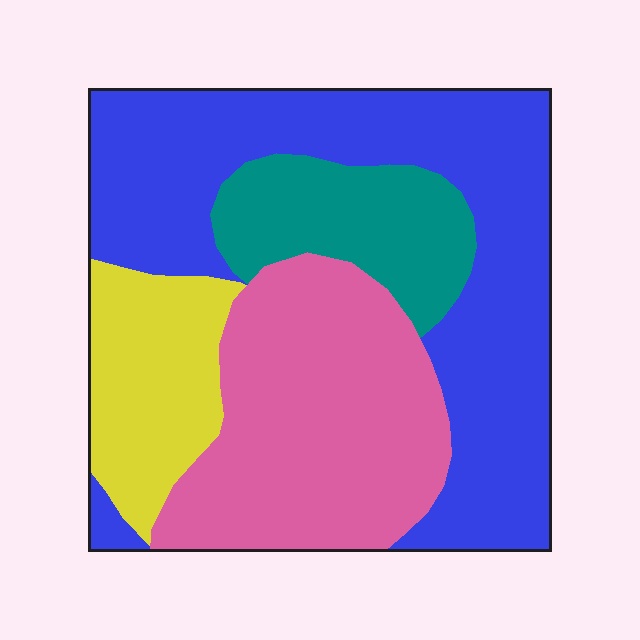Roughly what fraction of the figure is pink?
Pink takes up about one third (1/3) of the figure.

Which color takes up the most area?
Blue, at roughly 45%.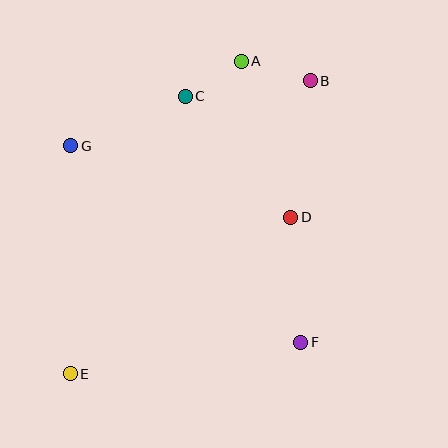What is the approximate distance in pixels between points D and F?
The distance between D and F is approximately 125 pixels.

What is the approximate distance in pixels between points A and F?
The distance between A and F is approximately 287 pixels.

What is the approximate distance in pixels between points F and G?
The distance between F and G is approximately 302 pixels.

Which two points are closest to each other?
Points A and C are closest to each other.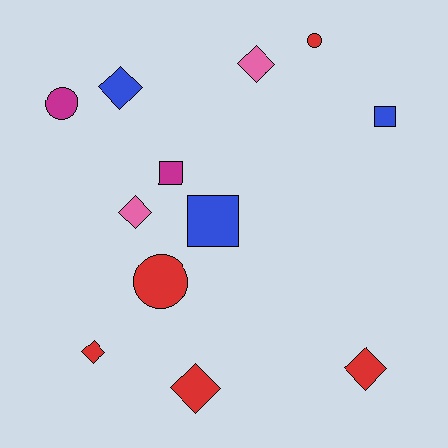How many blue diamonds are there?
There is 1 blue diamond.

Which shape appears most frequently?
Diamond, with 6 objects.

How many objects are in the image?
There are 12 objects.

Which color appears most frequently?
Red, with 5 objects.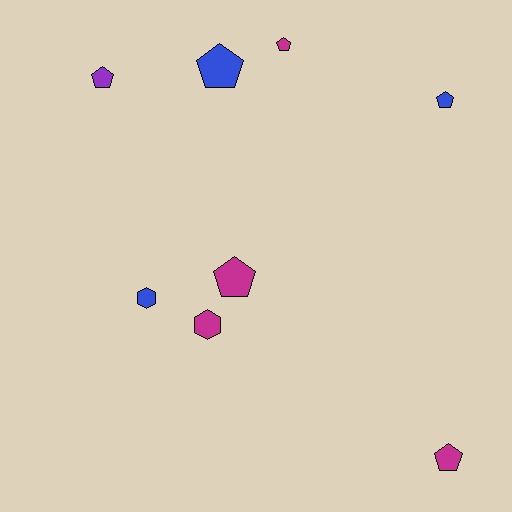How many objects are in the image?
There are 8 objects.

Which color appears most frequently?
Magenta, with 4 objects.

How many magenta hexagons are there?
There is 1 magenta hexagon.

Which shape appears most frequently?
Pentagon, with 6 objects.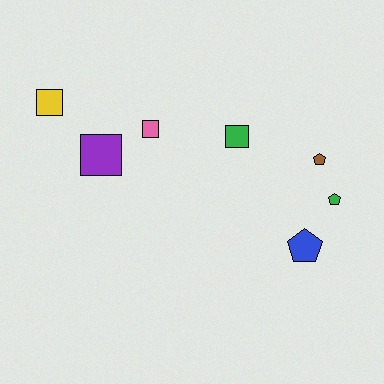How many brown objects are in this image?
There is 1 brown object.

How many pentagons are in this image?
There are 3 pentagons.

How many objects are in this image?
There are 7 objects.